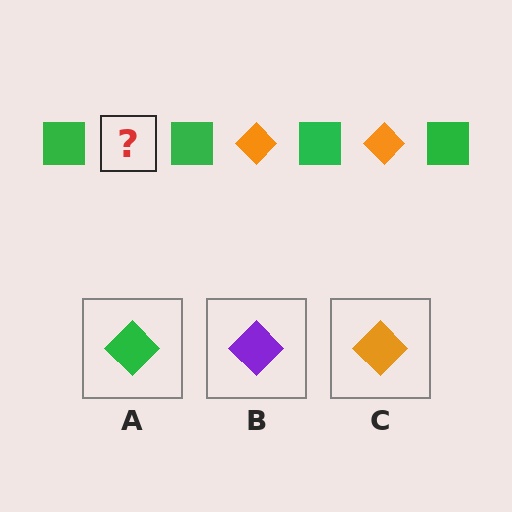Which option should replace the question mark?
Option C.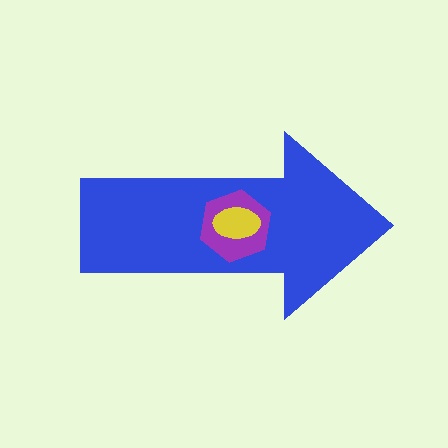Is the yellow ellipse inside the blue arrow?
Yes.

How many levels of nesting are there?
3.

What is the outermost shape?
The blue arrow.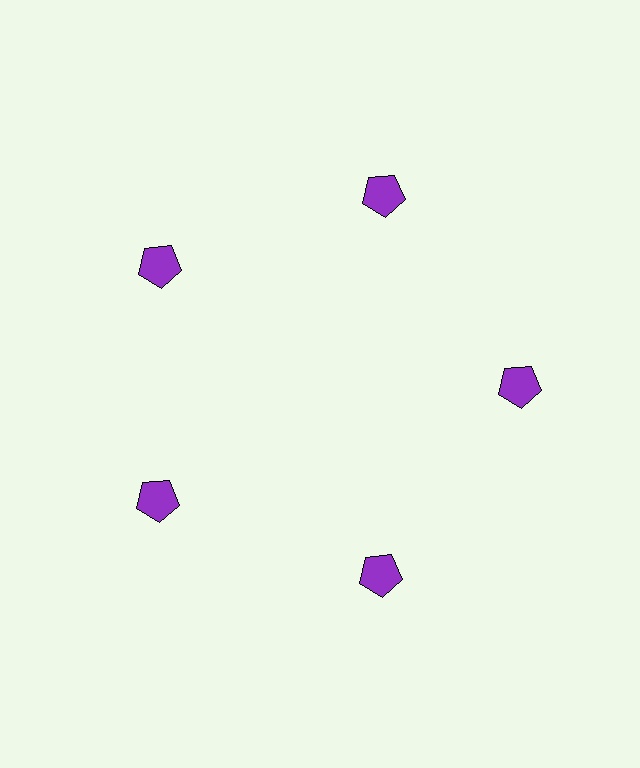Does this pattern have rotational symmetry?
Yes, this pattern has 5-fold rotational symmetry. It looks the same after rotating 72 degrees around the center.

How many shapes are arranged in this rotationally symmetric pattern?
There are 5 shapes, arranged in 5 groups of 1.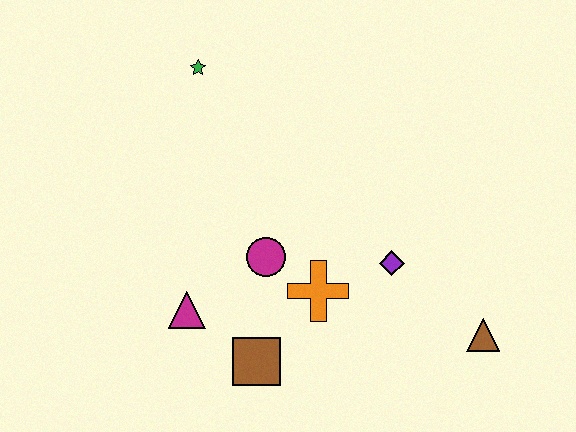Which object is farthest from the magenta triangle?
The brown triangle is farthest from the magenta triangle.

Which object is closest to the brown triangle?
The purple diamond is closest to the brown triangle.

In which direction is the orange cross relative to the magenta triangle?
The orange cross is to the right of the magenta triangle.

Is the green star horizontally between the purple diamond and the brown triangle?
No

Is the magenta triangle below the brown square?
No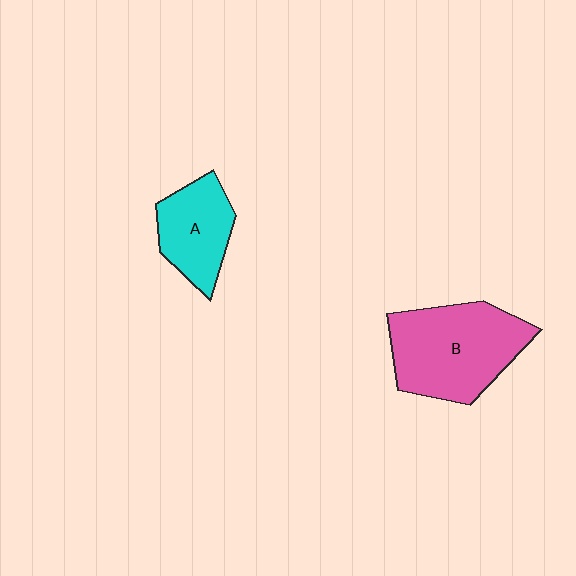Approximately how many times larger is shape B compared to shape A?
Approximately 1.7 times.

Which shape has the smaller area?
Shape A (cyan).